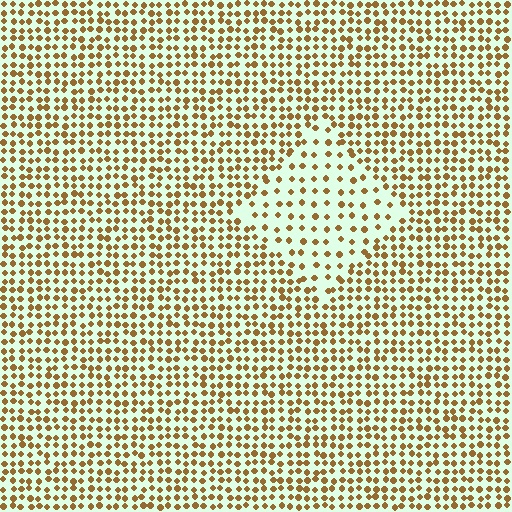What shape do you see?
I see a diamond.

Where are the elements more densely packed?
The elements are more densely packed outside the diamond boundary.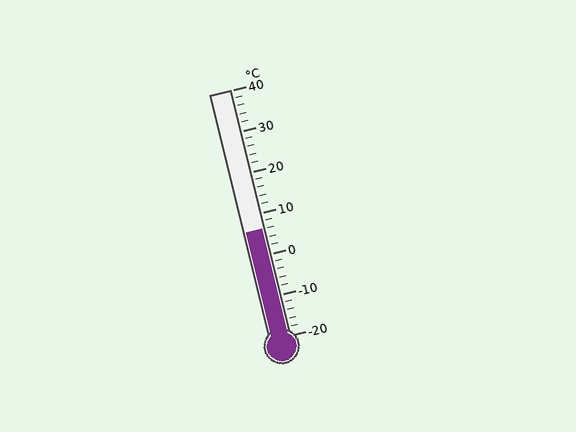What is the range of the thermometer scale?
The thermometer scale ranges from -20°C to 40°C.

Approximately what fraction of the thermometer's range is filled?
The thermometer is filled to approximately 45% of its range.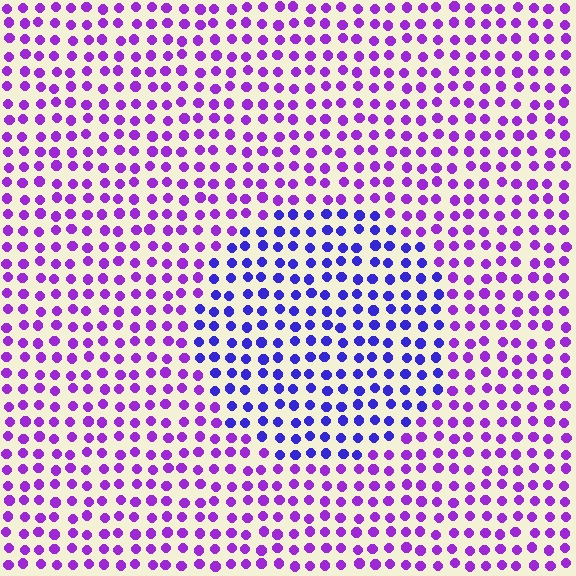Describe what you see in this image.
The image is filled with small purple elements in a uniform arrangement. A circle-shaped region is visible where the elements are tinted to a slightly different hue, forming a subtle color boundary.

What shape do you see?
I see a circle.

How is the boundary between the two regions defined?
The boundary is defined purely by a slight shift in hue (about 36 degrees). Spacing, size, and orientation are identical on both sides.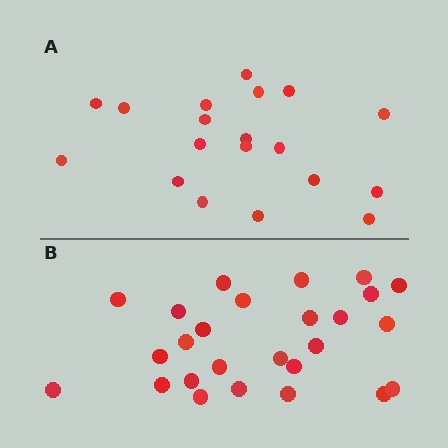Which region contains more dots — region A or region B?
Region B (the bottom region) has more dots.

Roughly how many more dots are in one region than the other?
Region B has roughly 8 or so more dots than region A.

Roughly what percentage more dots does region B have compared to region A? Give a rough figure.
About 35% more.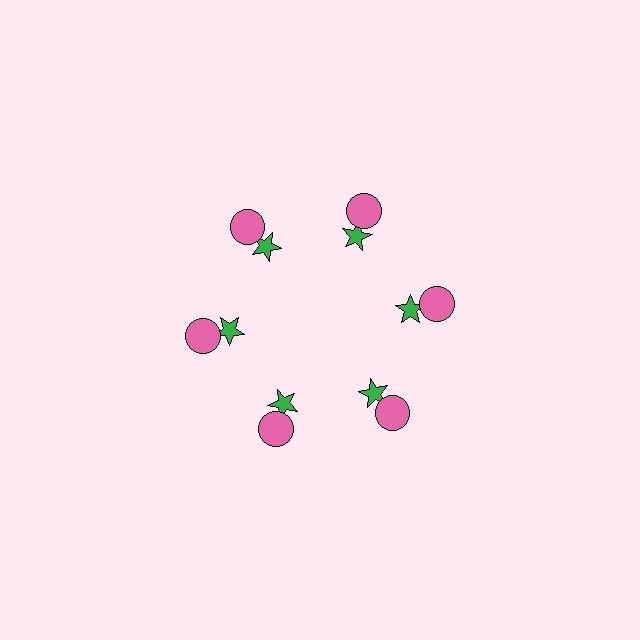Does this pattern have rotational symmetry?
Yes, this pattern has 6-fold rotational symmetry. It looks the same after rotating 60 degrees around the center.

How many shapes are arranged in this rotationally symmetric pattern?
There are 12 shapes, arranged in 6 groups of 2.